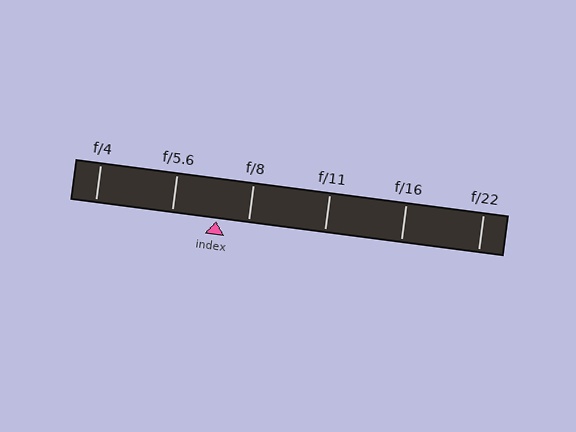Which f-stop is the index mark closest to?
The index mark is closest to f/8.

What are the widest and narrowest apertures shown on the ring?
The widest aperture shown is f/4 and the narrowest is f/22.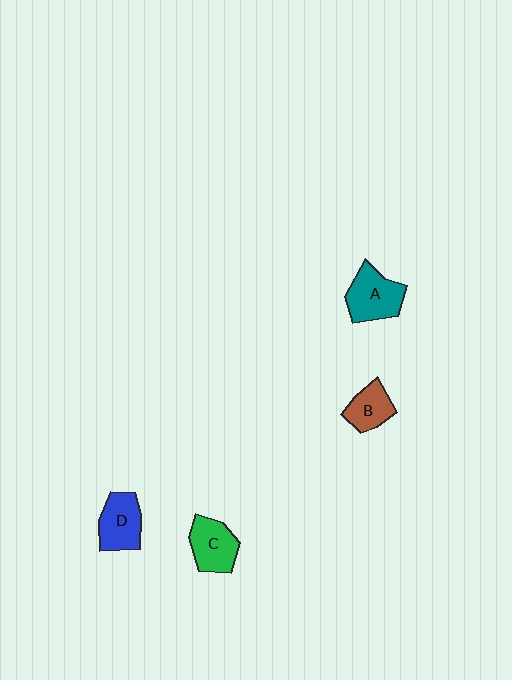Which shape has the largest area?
Shape A (teal).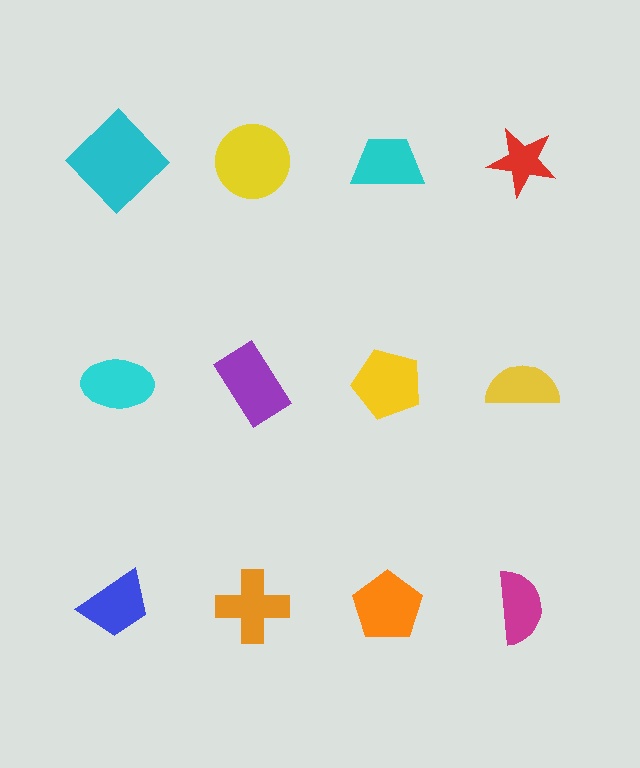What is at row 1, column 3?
A cyan trapezoid.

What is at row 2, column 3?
A yellow pentagon.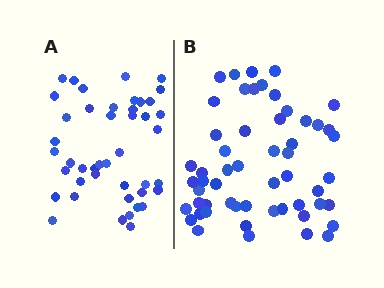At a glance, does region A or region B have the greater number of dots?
Region B (the right region) has more dots.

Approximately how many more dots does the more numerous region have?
Region B has roughly 12 or so more dots than region A.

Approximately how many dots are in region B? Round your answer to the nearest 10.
About 60 dots. (The exact count is 55, which rounds to 60.)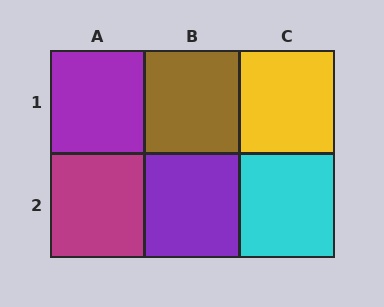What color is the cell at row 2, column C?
Cyan.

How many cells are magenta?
1 cell is magenta.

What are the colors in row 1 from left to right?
Purple, brown, yellow.